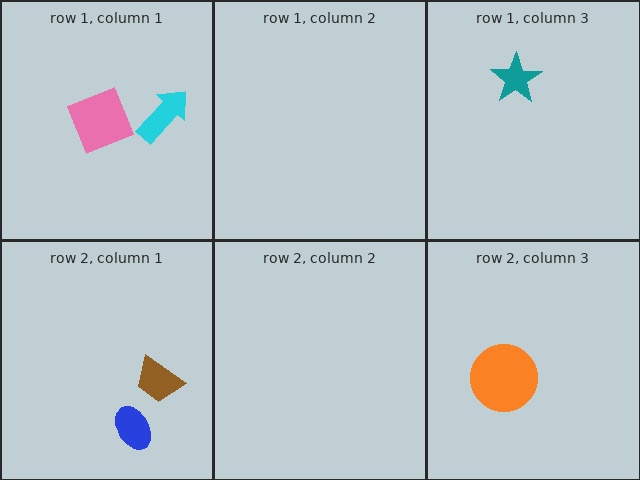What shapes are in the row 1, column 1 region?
The pink diamond, the cyan arrow.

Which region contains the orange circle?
The row 2, column 3 region.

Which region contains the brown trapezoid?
The row 2, column 1 region.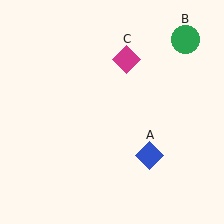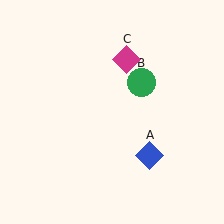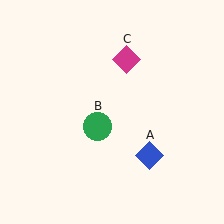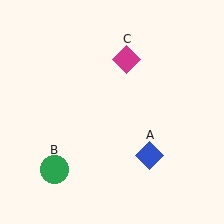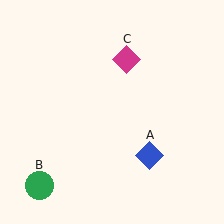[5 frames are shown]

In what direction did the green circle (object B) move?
The green circle (object B) moved down and to the left.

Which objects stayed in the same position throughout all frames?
Blue diamond (object A) and magenta diamond (object C) remained stationary.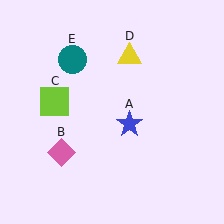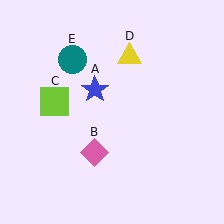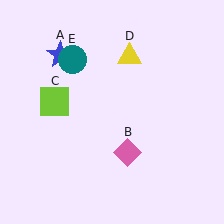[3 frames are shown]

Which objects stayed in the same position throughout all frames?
Lime square (object C) and yellow triangle (object D) and teal circle (object E) remained stationary.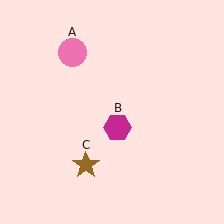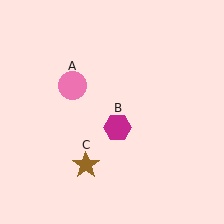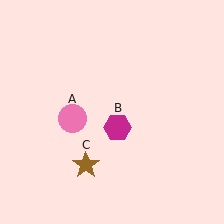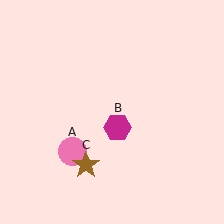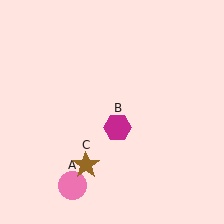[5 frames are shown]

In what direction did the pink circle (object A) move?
The pink circle (object A) moved down.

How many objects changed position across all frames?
1 object changed position: pink circle (object A).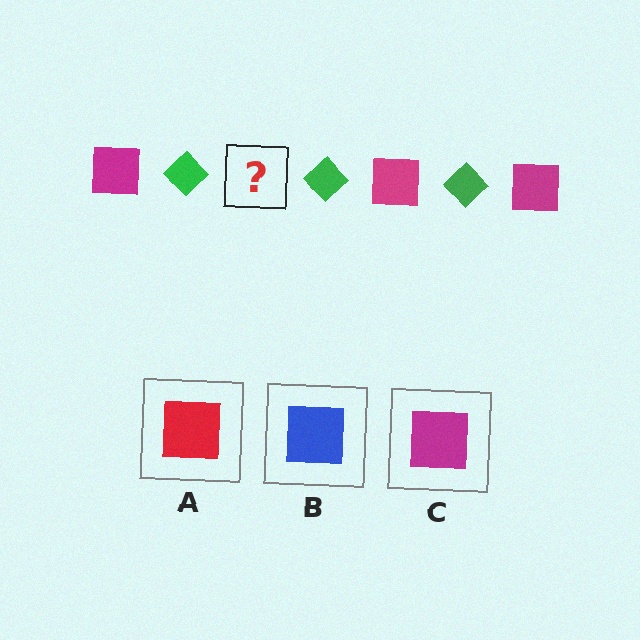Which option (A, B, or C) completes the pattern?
C.